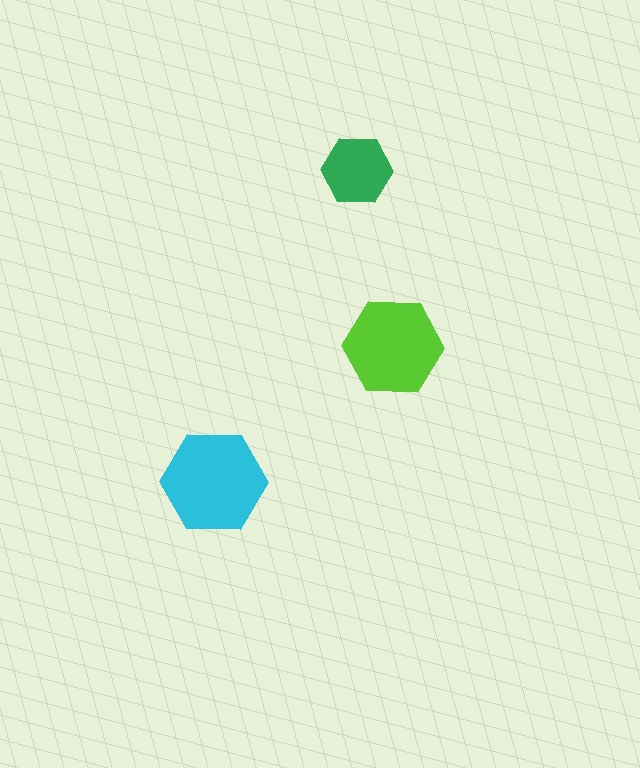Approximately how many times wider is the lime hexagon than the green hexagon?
About 1.5 times wider.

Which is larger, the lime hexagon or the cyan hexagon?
The cyan one.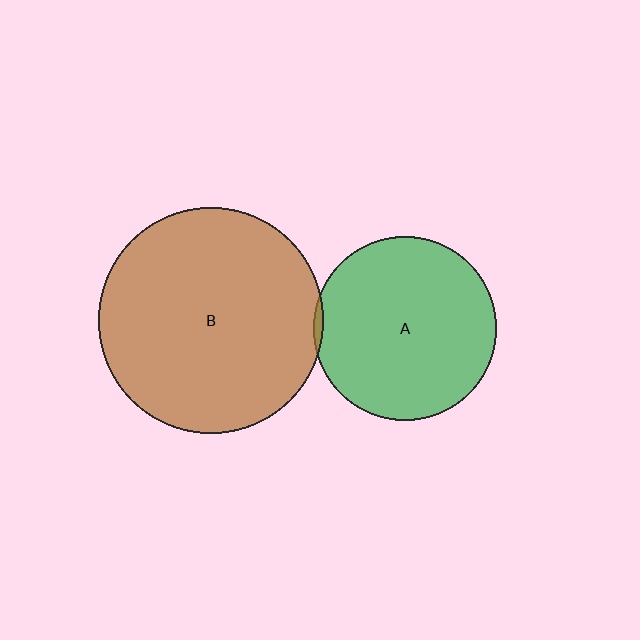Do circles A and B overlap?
Yes.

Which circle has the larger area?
Circle B (brown).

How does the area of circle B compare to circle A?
Approximately 1.5 times.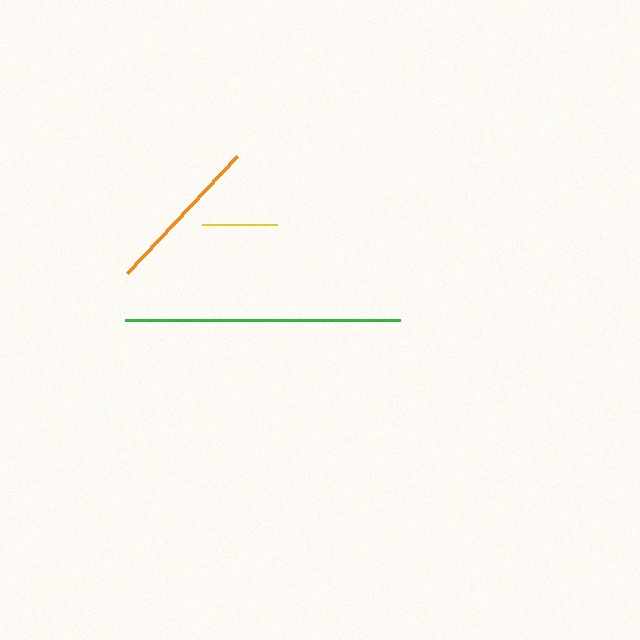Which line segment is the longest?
The green line is the longest at approximately 276 pixels.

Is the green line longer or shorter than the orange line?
The green line is longer than the orange line.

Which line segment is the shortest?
The yellow line is the shortest at approximately 74 pixels.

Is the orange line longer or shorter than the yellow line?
The orange line is longer than the yellow line.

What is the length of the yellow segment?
The yellow segment is approximately 74 pixels long.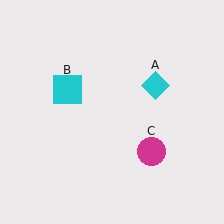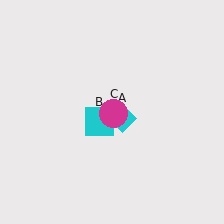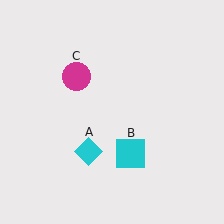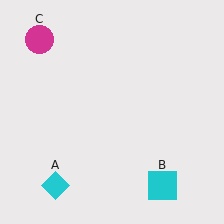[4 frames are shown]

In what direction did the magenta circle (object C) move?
The magenta circle (object C) moved up and to the left.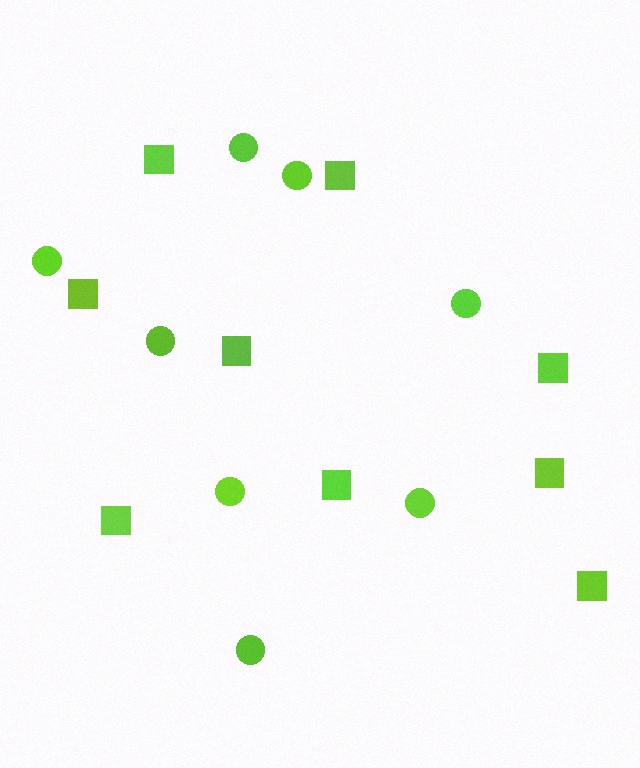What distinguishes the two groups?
There are 2 groups: one group of squares (9) and one group of circles (8).